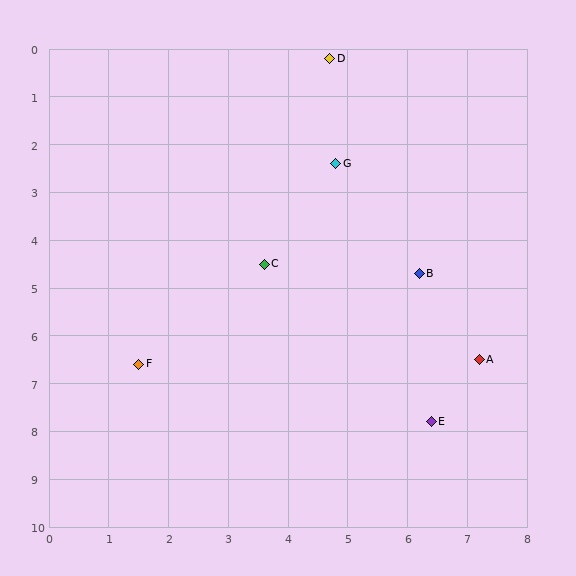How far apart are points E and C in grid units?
Points E and C are about 4.3 grid units apart.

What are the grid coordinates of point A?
Point A is at approximately (7.2, 6.5).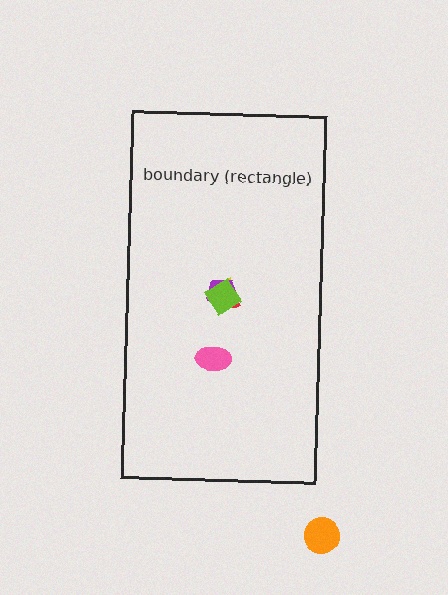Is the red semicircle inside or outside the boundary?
Inside.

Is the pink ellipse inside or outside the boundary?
Inside.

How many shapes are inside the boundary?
5 inside, 1 outside.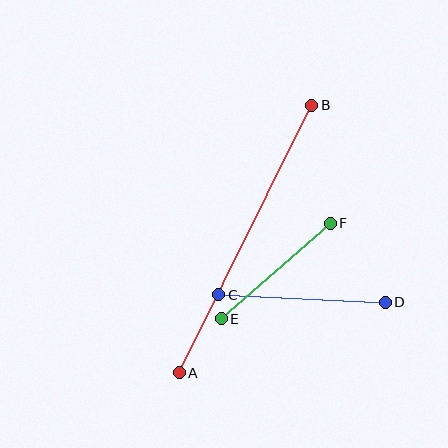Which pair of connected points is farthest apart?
Points A and B are farthest apart.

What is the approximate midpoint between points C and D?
The midpoint is at approximately (302, 298) pixels.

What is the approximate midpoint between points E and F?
The midpoint is at approximately (276, 271) pixels.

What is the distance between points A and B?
The distance is approximately 298 pixels.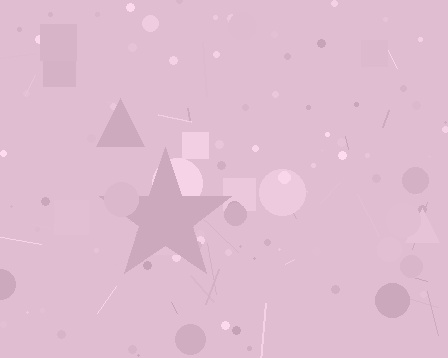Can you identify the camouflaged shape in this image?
The camouflaged shape is a star.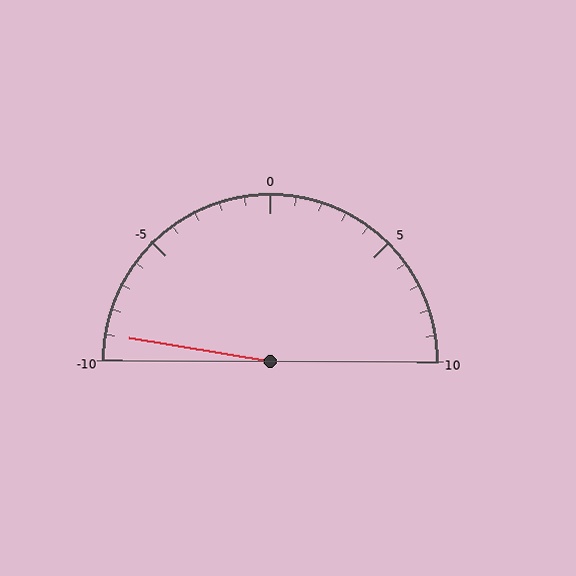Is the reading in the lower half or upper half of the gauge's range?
The reading is in the lower half of the range (-10 to 10).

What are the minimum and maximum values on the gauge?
The gauge ranges from -10 to 10.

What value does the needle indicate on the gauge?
The needle indicates approximately -9.